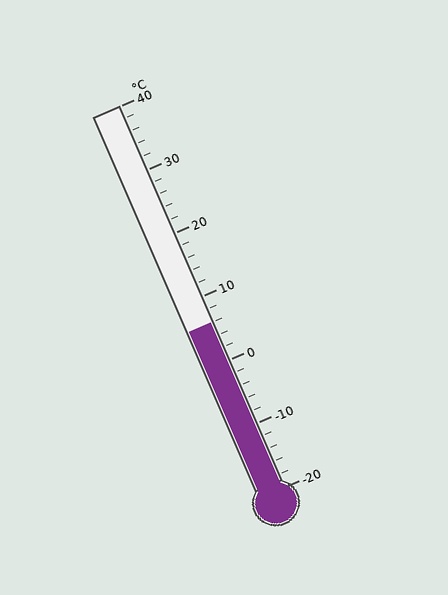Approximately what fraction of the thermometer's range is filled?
The thermometer is filled to approximately 45% of its range.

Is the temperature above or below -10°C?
The temperature is above -10°C.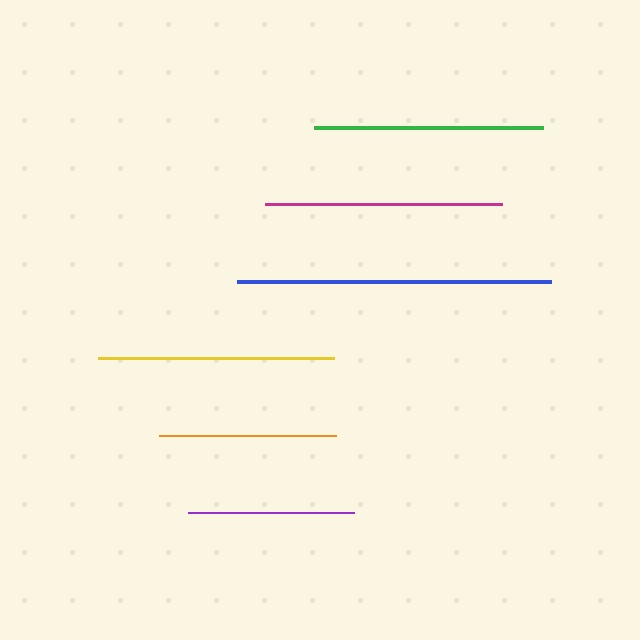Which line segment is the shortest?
The purple line is the shortest at approximately 165 pixels.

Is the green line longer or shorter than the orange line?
The green line is longer than the orange line.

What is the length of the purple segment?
The purple segment is approximately 165 pixels long.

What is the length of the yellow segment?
The yellow segment is approximately 236 pixels long.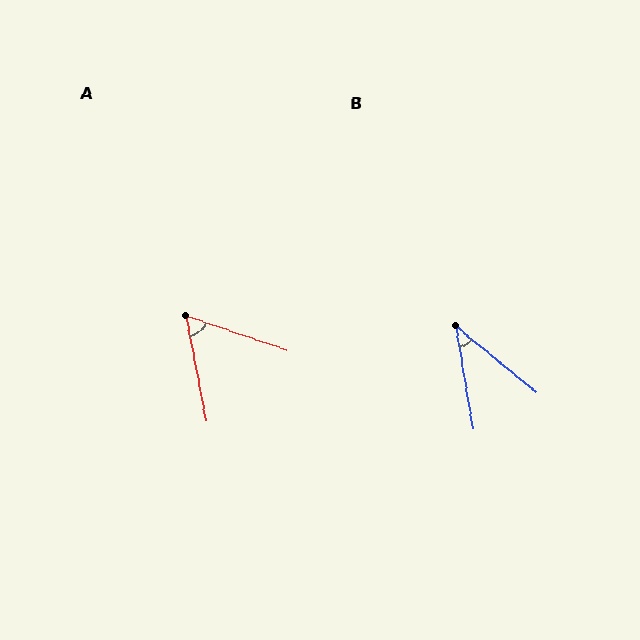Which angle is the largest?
A, at approximately 60 degrees.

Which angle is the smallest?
B, at approximately 41 degrees.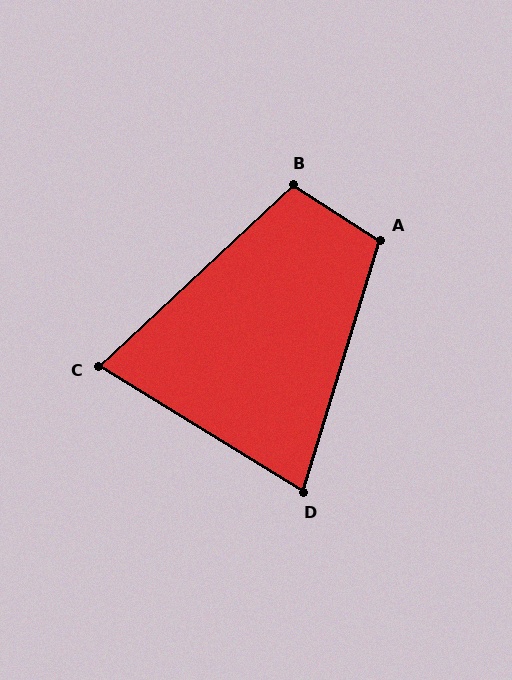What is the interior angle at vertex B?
Approximately 105 degrees (obtuse).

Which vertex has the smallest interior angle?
C, at approximately 75 degrees.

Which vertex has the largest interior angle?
A, at approximately 105 degrees.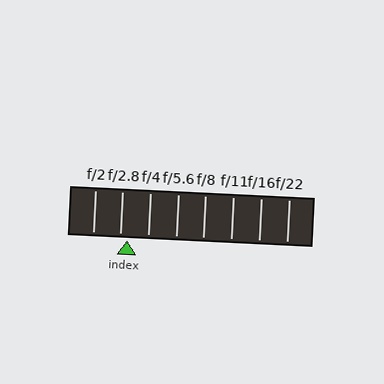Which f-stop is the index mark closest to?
The index mark is closest to f/2.8.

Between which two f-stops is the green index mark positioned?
The index mark is between f/2.8 and f/4.